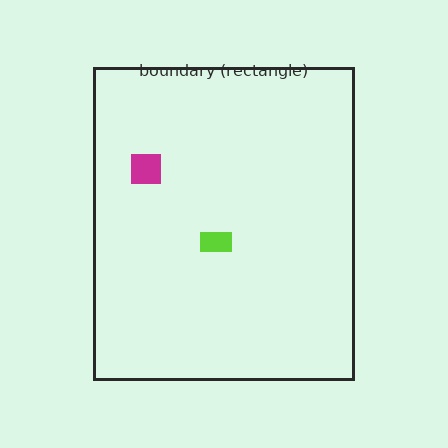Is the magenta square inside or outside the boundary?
Inside.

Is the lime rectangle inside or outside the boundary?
Inside.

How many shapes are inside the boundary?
2 inside, 0 outside.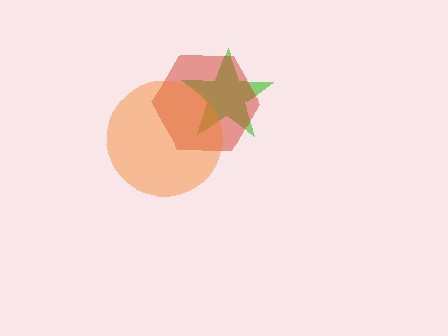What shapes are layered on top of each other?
The layered shapes are: a lime star, a red hexagon, an orange circle.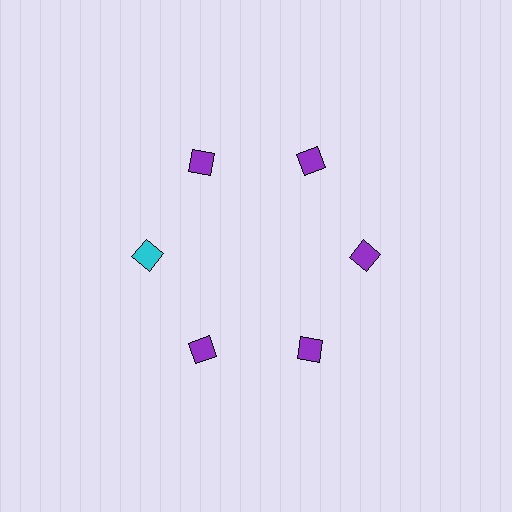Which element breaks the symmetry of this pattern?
The cyan diamond at roughly the 9 o'clock position breaks the symmetry. All other shapes are purple diamonds.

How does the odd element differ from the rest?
It has a different color: cyan instead of purple.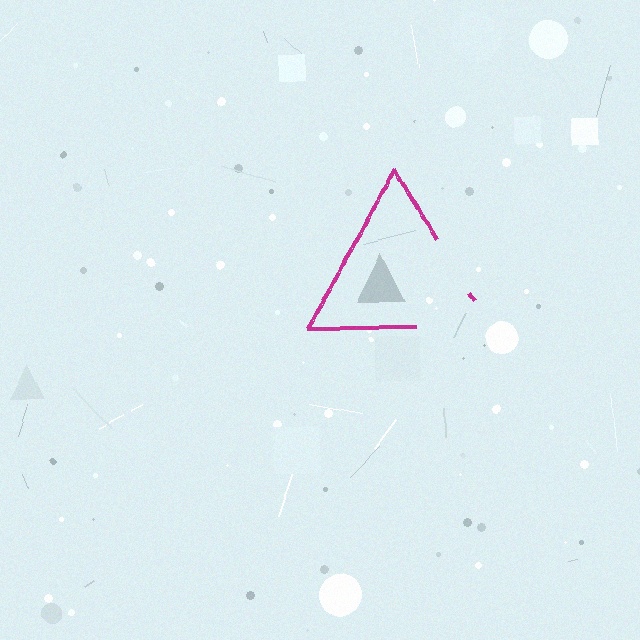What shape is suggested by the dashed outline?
The dashed outline suggests a triangle.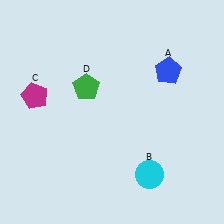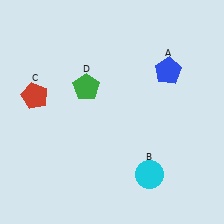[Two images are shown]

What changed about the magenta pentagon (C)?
In Image 1, C is magenta. In Image 2, it changed to red.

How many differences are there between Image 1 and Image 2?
There is 1 difference between the two images.